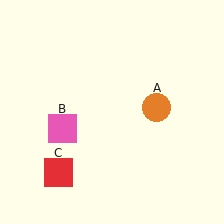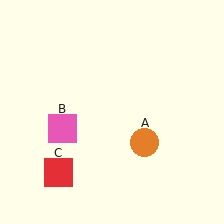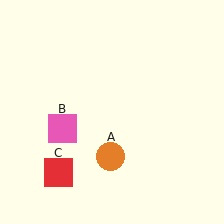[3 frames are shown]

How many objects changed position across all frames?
1 object changed position: orange circle (object A).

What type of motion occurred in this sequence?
The orange circle (object A) rotated clockwise around the center of the scene.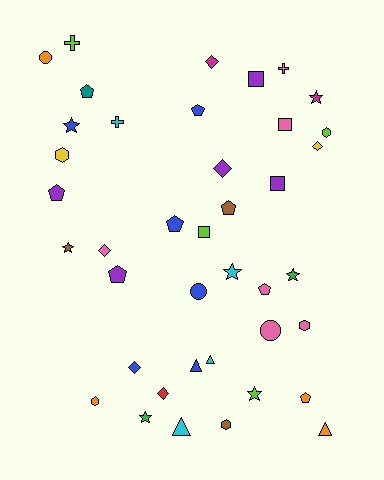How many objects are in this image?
There are 40 objects.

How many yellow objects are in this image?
There are 2 yellow objects.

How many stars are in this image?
There are 7 stars.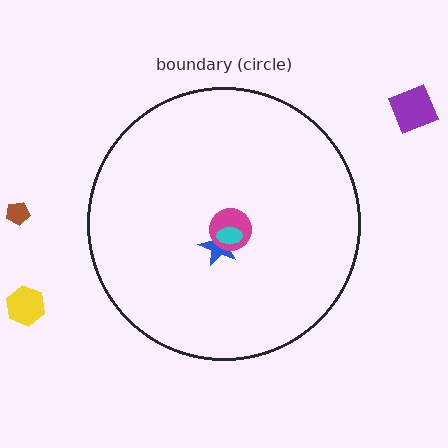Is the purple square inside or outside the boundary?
Outside.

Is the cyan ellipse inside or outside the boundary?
Inside.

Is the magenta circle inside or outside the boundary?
Inside.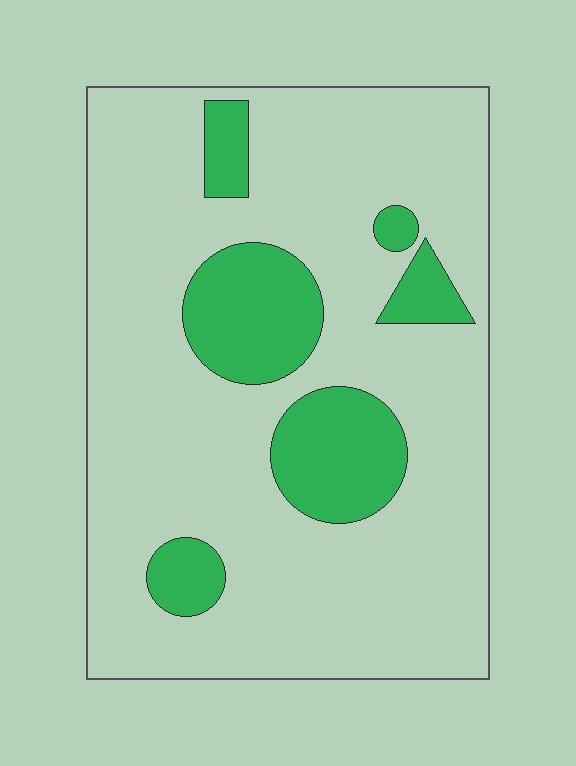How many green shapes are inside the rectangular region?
6.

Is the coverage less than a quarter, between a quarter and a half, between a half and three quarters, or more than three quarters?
Less than a quarter.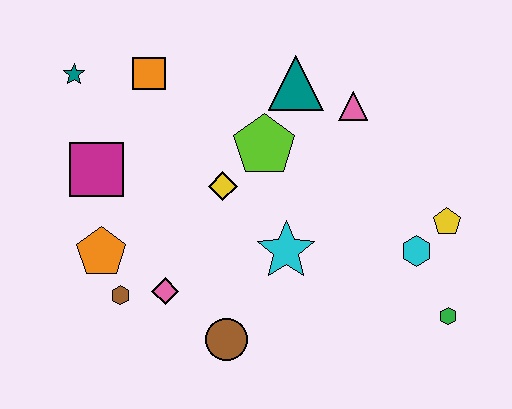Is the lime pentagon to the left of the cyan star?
Yes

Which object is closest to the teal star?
The orange square is closest to the teal star.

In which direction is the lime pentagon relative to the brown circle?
The lime pentagon is above the brown circle.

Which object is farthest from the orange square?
The green hexagon is farthest from the orange square.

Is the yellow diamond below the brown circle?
No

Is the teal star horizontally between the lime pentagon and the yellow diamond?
No